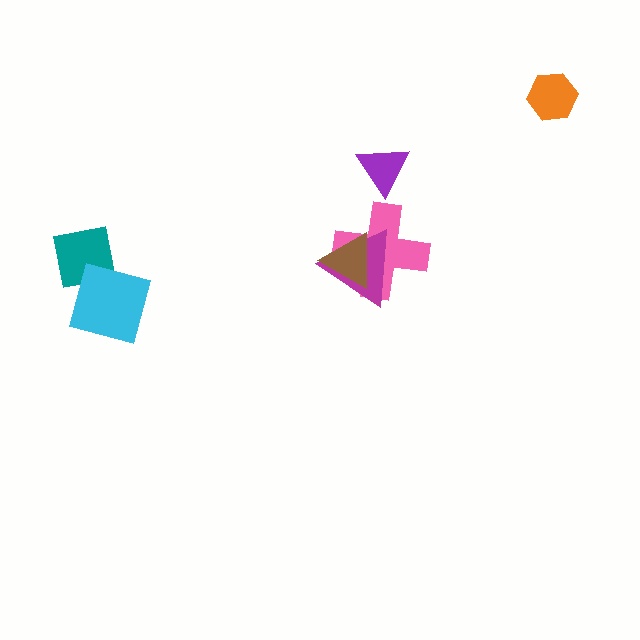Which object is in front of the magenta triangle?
The brown triangle is in front of the magenta triangle.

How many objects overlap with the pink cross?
2 objects overlap with the pink cross.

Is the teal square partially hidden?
Yes, it is partially covered by another shape.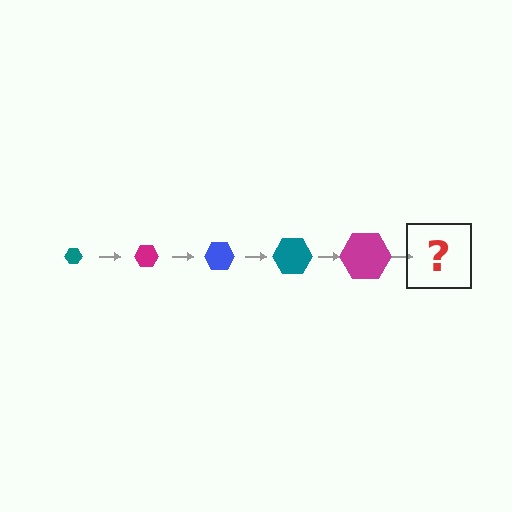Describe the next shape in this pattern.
It should be a blue hexagon, larger than the previous one.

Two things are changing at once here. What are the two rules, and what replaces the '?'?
The two rules are that the hexagon grows larger each step and the color cycles through teal, magenta, and blue. The '?' should be a blue hexagon, larger than the previous one.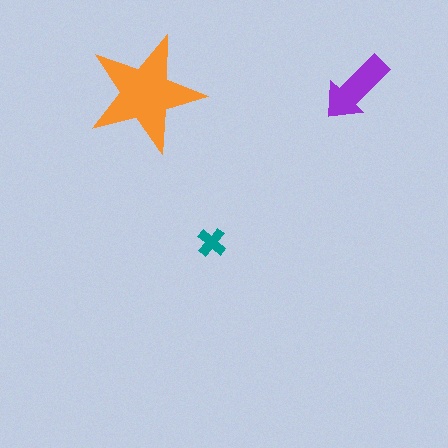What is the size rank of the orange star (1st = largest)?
1st.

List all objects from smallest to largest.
The teal cross, the purple arrow, the orange star.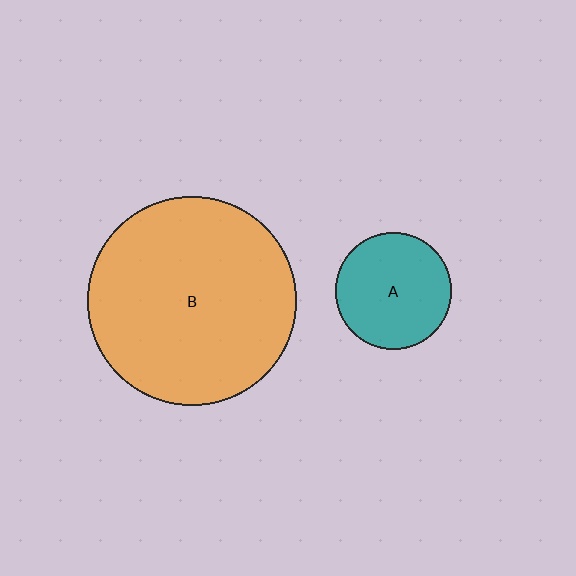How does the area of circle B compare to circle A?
Approximately 3.2 times.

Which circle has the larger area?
Circle B (orange).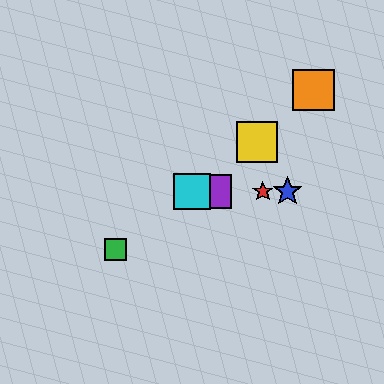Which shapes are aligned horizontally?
The red star, the blue star, the purple square, the cyan square are aligned horizontally.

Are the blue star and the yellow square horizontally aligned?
No, the blue star is at y≈192 and the yellow square is at y≈142.